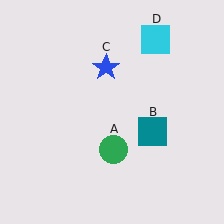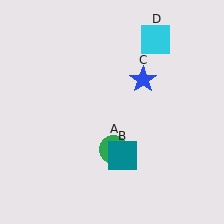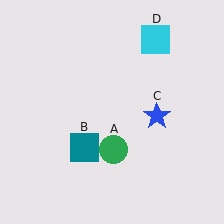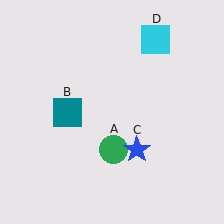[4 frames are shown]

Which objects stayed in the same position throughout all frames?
Green circle (object A) and cyan square (object D) remained stationary.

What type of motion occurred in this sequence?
The teal square (object B), blue star (object C) rotated clockwise around the center of the scene.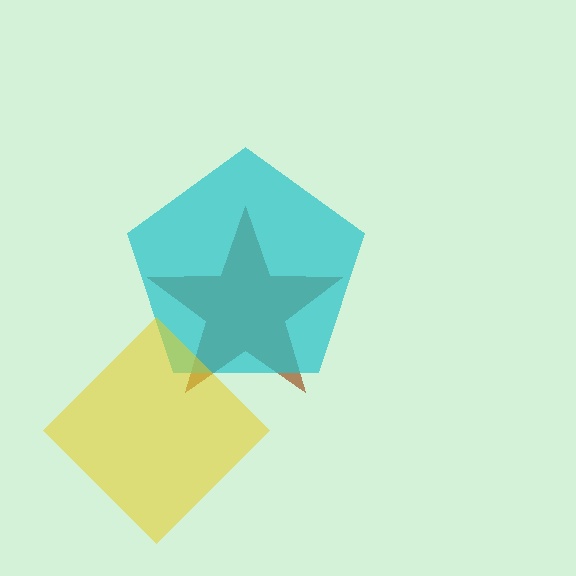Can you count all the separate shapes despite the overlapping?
Yes, there are 3 separate shapes.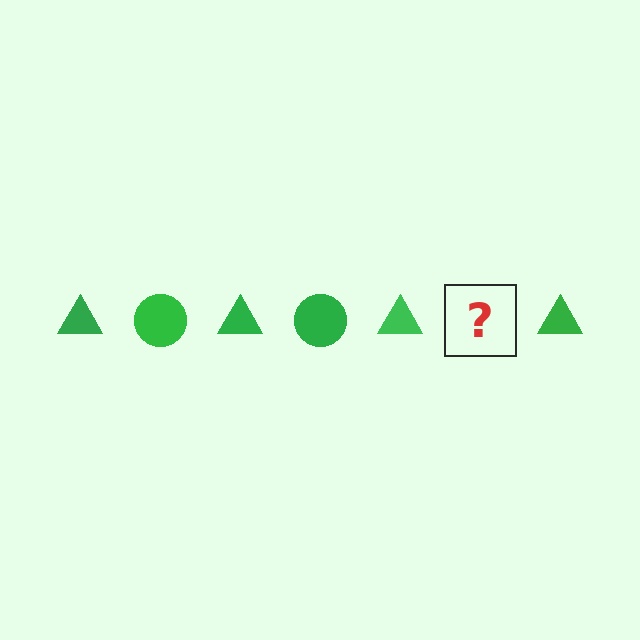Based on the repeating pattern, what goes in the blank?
The blank should be a green circle.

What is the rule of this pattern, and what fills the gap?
The rule is that the pattern cycles through triangle, circle shapes in green. The gap should be filled with a green circle.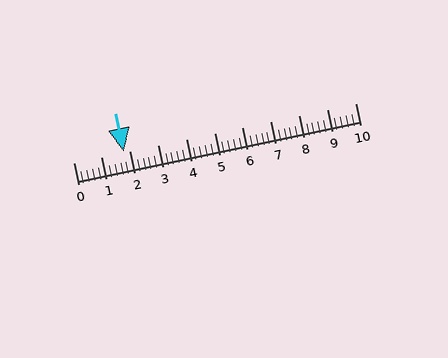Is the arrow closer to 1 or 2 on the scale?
The arrow is closer to 2.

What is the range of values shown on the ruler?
The ruler shows values from 0 to 10.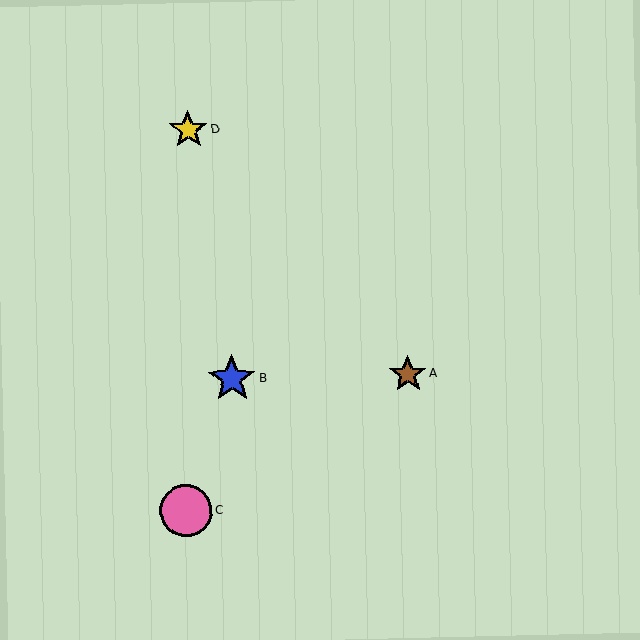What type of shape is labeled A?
Shape A is a brown star.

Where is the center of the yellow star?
The center of the yellow star is at (188, 130).